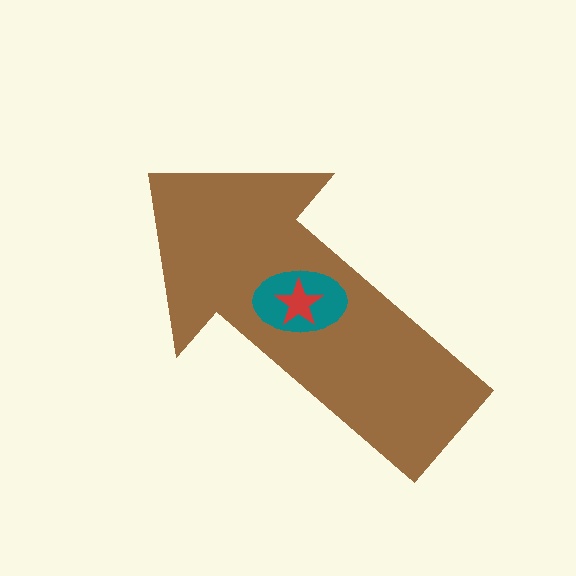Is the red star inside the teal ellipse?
Yes.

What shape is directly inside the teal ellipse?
The red star.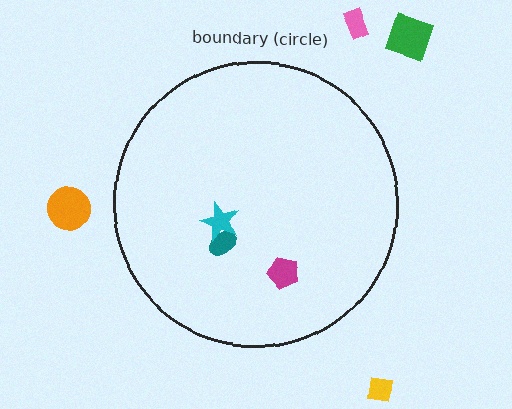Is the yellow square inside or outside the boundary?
Outside.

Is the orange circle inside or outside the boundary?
Outside.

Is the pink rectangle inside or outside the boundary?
Outside.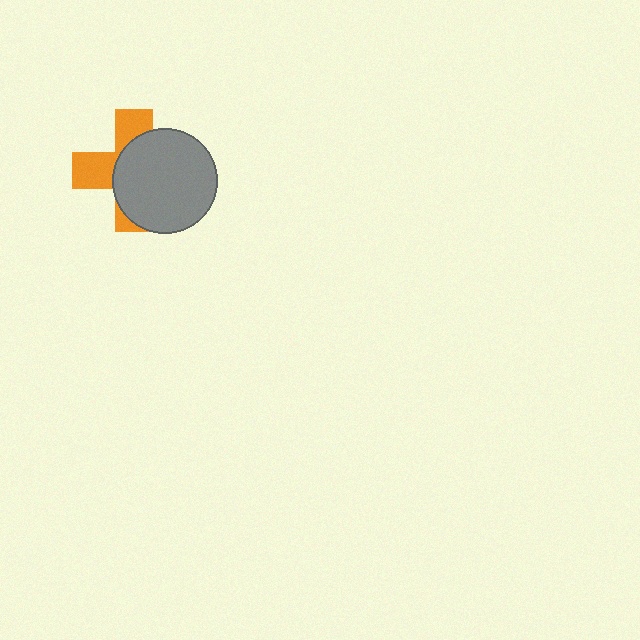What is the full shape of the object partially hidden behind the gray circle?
The partially hidden object is an orange cross.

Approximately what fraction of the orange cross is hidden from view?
Roughly 60% of the orange cross is hidden behind the gray circle.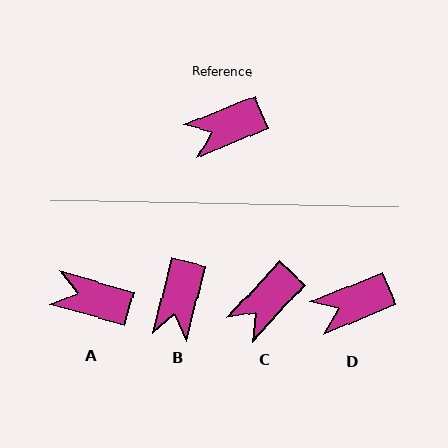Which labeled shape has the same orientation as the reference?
D.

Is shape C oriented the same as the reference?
No, it is off by about 25 degrees.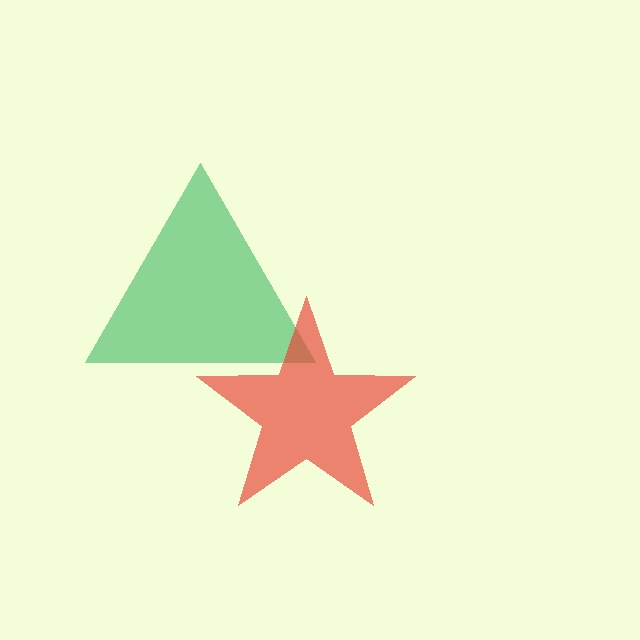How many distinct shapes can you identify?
There are 2 distinct shapes: a green triangle, a red star.